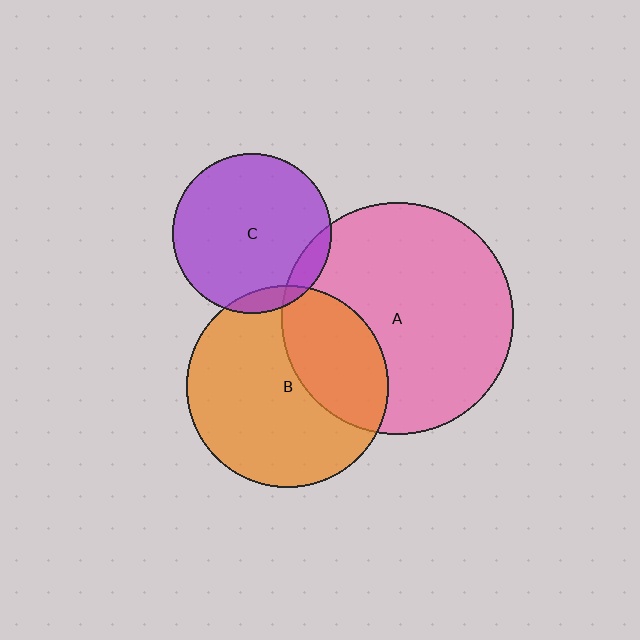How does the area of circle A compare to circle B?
Approximately 1.3 times.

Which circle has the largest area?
Circle A (pink).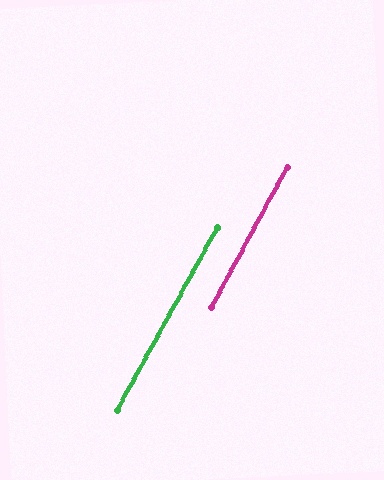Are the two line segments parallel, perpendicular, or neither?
Parallel — their directions differ by only 0.6°.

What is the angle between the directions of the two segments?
Approximately 1 degree.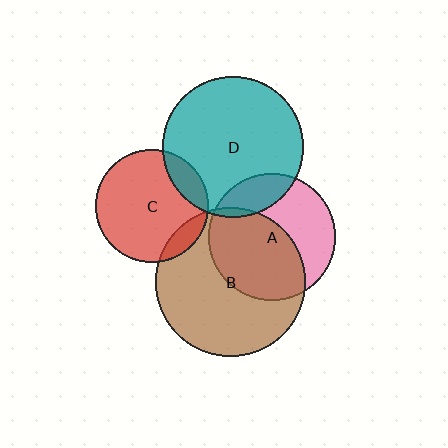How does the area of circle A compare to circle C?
Approximately 1.3 times.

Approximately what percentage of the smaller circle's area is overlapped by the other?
Approximately 55%.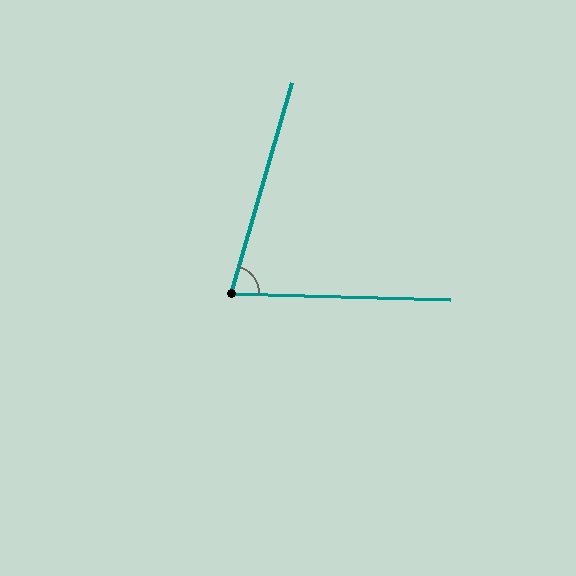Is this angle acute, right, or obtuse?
It is acute.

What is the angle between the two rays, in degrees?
Approximately 76 degrees.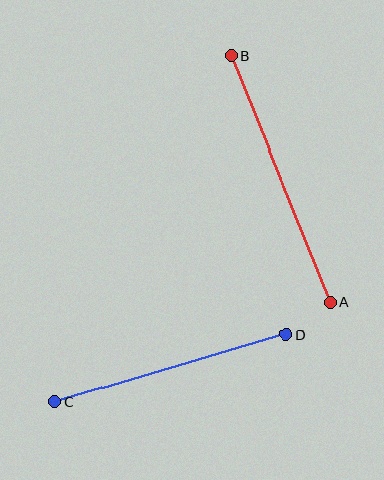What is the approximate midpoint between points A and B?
The midpoint is at approximately (281, 179) pixels.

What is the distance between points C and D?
The distance is approximately 241 pixels.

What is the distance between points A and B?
The distance is approximately 266 pixels.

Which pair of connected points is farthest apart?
Points A and B are farthest apart.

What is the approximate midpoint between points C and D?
The midpoint is at approximately (171, 368) pixels.